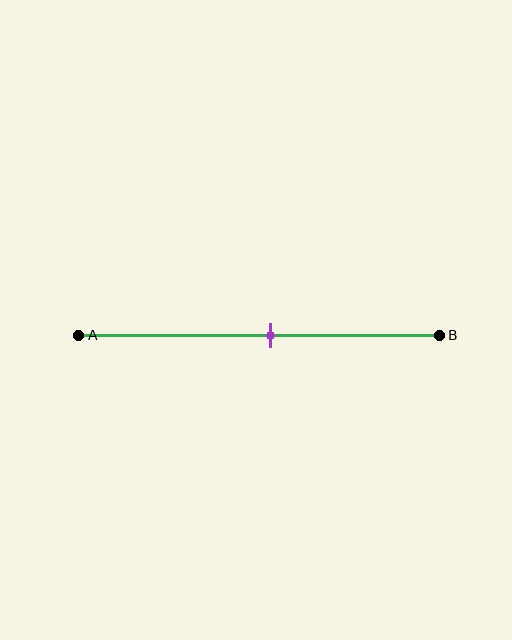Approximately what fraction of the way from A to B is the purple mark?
The purple mark is approximately 55% of the way from A to B.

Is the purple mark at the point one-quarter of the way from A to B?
No, the mark is at about 55% from A, not at the 25% one-quarter point.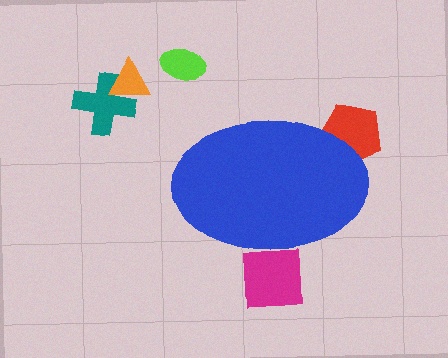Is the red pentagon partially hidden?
Yes, the red pentagon is partially hidden behind the blue ellipse.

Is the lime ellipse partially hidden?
No, the lime ellipse is fully visible.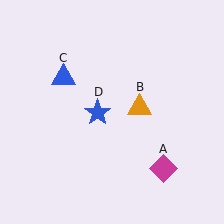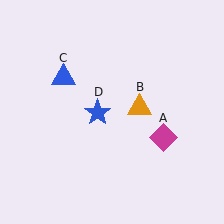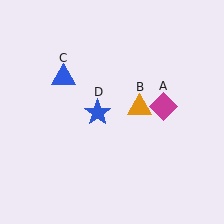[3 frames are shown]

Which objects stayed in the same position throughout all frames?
Orange triangle (object B) and blue triangle (object C) and blue star (object D) remained stationary.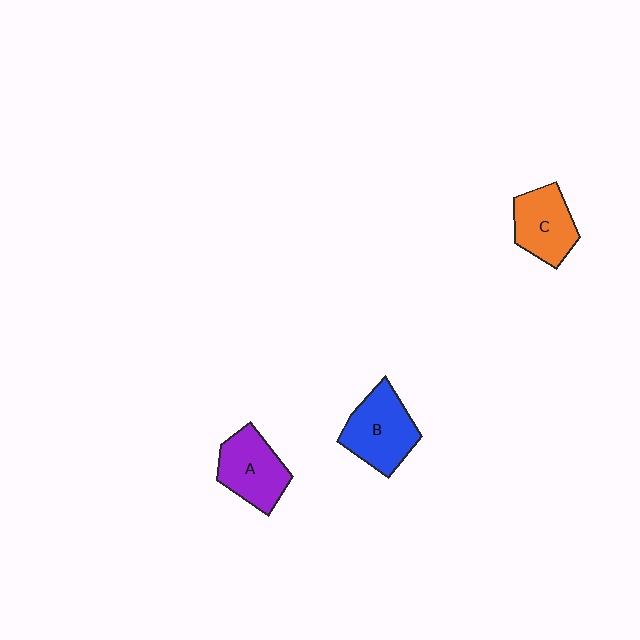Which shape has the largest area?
Shape B (blue).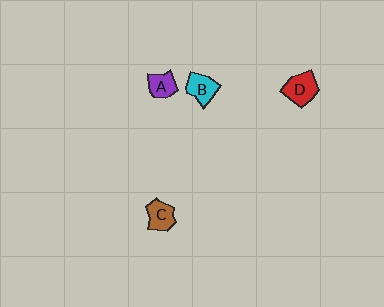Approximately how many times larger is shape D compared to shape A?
Approximately 1.4 times.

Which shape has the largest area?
Shape D (red).